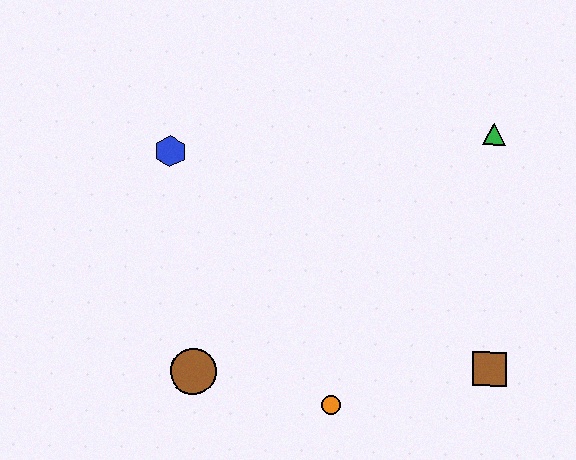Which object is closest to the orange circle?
The brown circle is closest to the orange circle.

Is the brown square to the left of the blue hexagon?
No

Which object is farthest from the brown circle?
The green triangle is farthest from the brown circle.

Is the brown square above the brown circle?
Yes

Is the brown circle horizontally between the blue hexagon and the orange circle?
Yes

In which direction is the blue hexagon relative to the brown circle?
The blue hexagon is above the brown circle.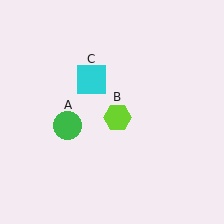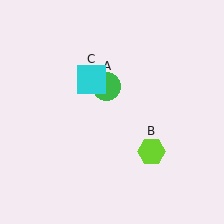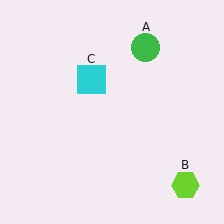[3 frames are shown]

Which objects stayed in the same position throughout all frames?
Cyan square (object C) remained stationary.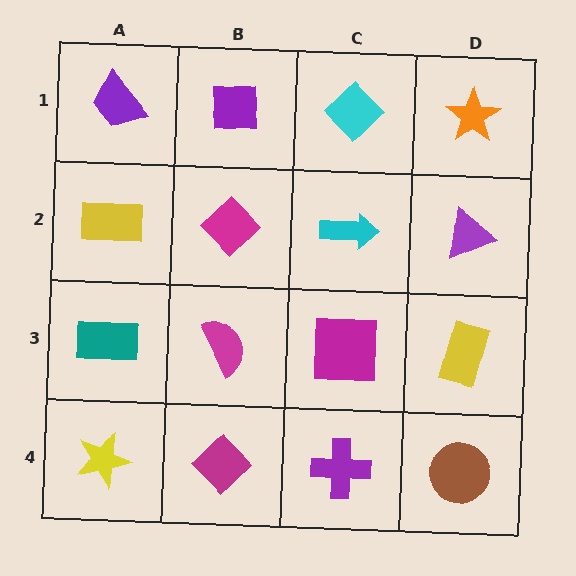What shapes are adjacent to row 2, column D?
An orange star (row 1, column D), a yellow rectangle (row 3, column D), a cyan arrow (row 2, column C).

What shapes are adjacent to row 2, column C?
A cyan diamond (row 1, column C), a magenta square (row 3, column C), a magenta diamond (row 2, column B), a purple triangle (row 2, column D).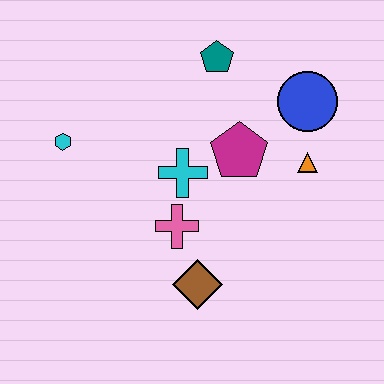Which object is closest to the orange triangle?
The blue circle is closest to the orange triangle.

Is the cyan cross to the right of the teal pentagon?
No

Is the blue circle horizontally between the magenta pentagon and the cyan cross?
No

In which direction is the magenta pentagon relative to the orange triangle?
The magenta pentagon is to the left of the orange triangle.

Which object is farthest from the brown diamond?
The teal pentagon is farthest from the brown diamond.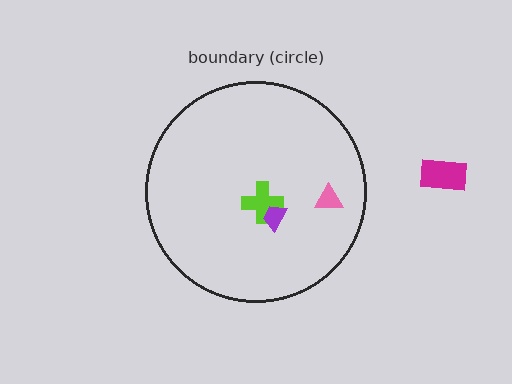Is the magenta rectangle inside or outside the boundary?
Outside.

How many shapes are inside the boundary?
3 inside, 1 outside.